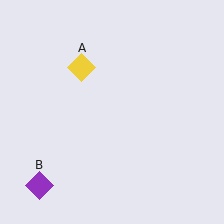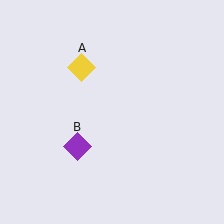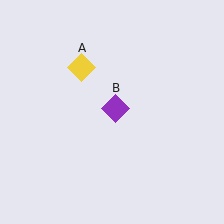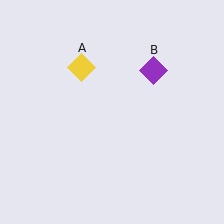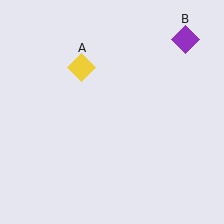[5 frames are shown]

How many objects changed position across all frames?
1 object changed position: purple diamond (object B).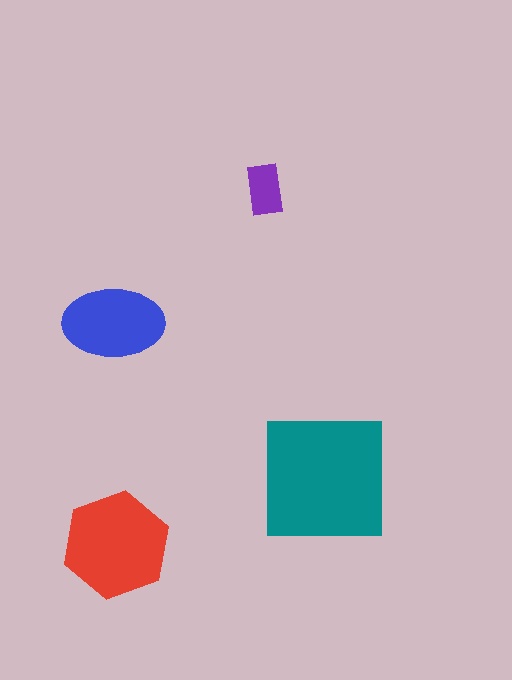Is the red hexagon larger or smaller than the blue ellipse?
Larger.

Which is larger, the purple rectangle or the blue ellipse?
The blue ellipse.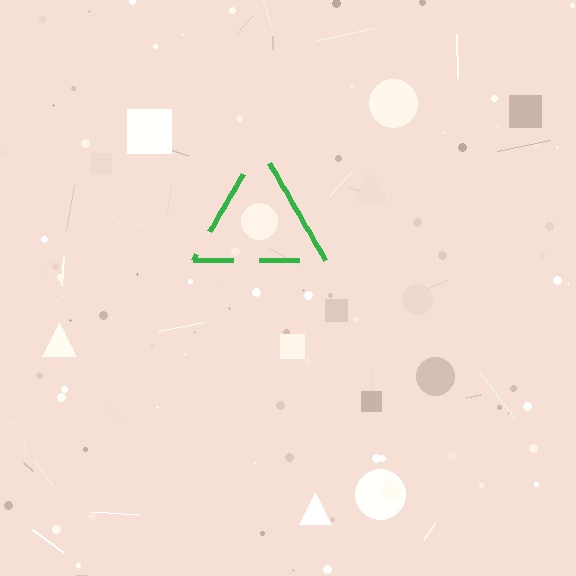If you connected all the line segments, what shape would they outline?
They would outline a triangle.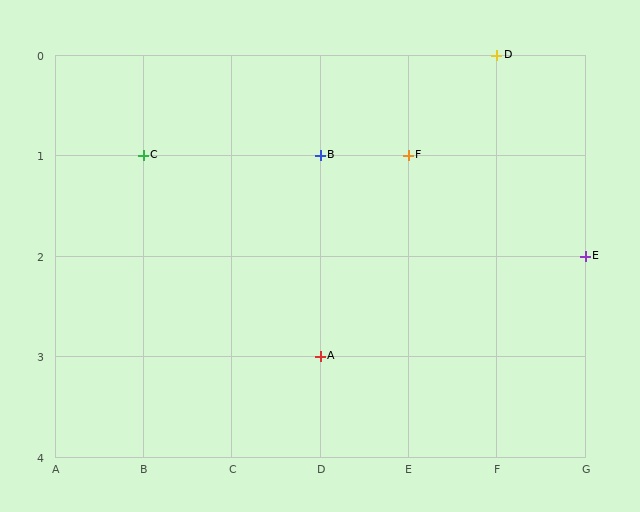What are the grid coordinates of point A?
Point A is at grid coordinates (D, 3).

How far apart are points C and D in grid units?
Points C and D are 4 columns and 1 row apart (about 4.1 grid units diagonally).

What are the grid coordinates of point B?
Point B is at grid coordinates (D, 1).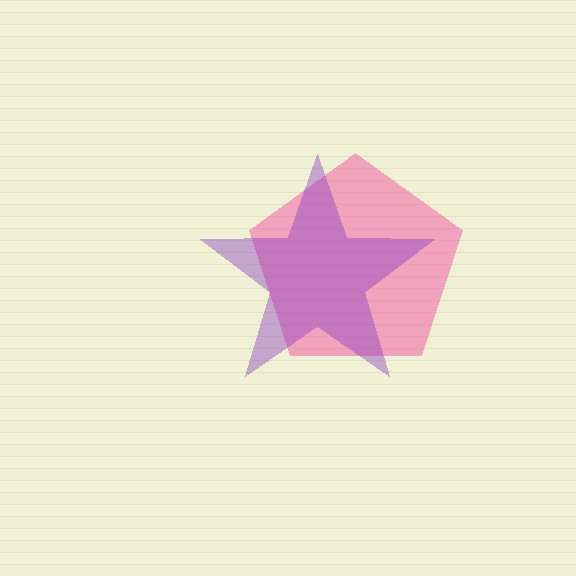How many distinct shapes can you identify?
There are 2 distinct shapes: a pink pentagon, a purple star.